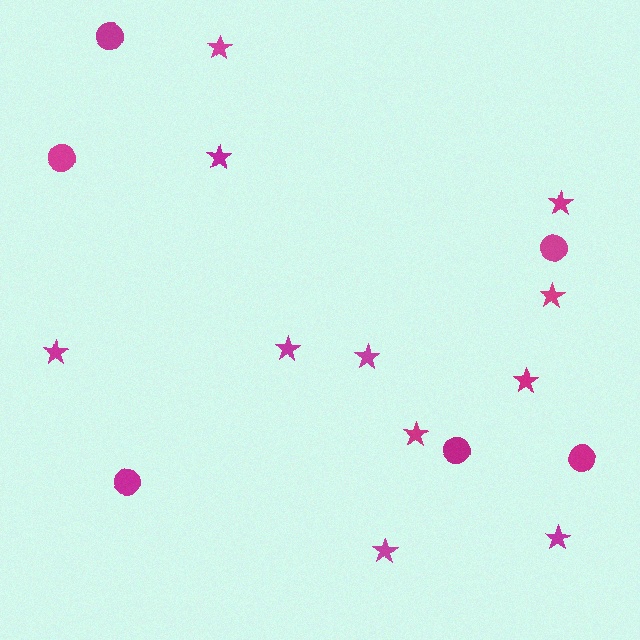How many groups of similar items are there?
There are 2 groups: one group of stars (11) and one group of circles (6).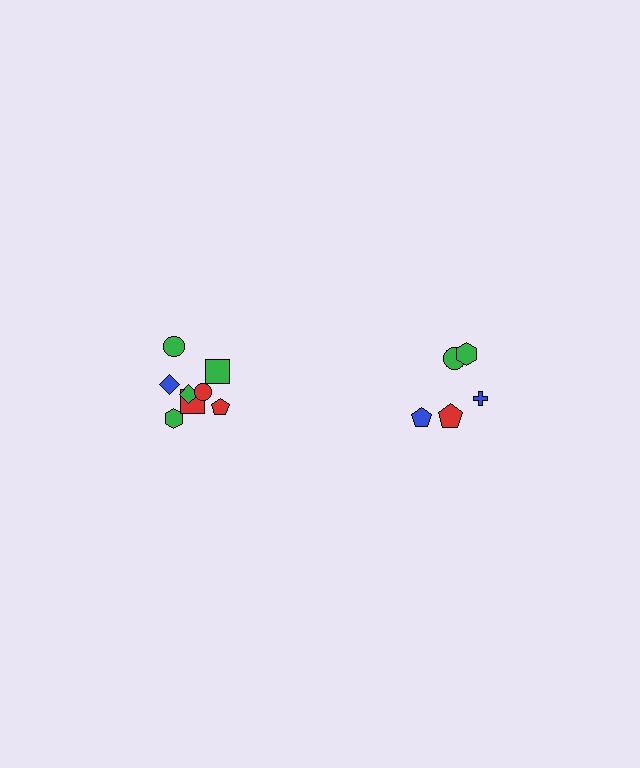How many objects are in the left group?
There are 8 objects.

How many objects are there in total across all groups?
There are 13 objects.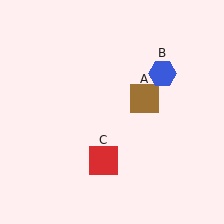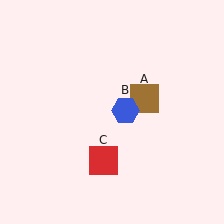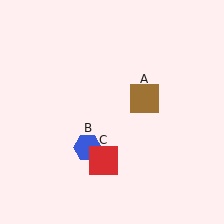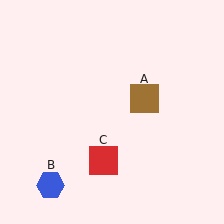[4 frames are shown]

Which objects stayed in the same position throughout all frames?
Brown square (object A) and red square (object C) remained stationary.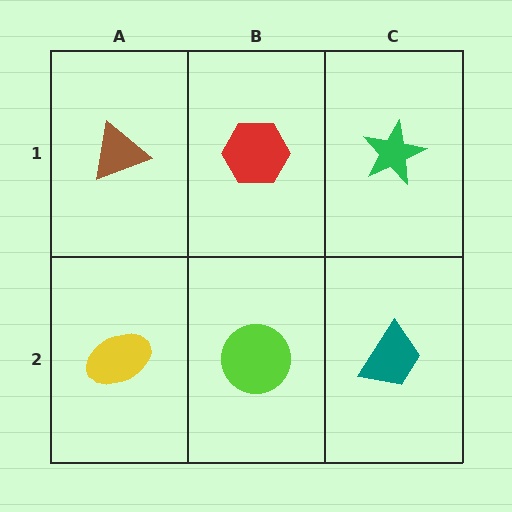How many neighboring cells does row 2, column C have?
2.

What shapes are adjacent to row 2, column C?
A green star (row 1, column C), a lime circle (row 2, column B).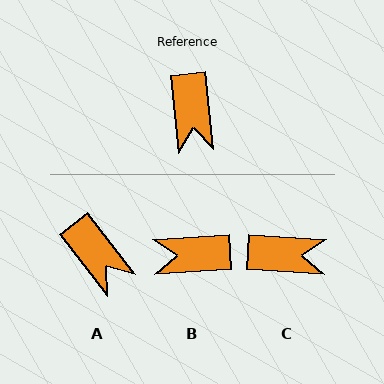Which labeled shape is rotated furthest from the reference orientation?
B, about 93 degrees away.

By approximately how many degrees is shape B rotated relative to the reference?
Approximately 93 degrees clockwise.